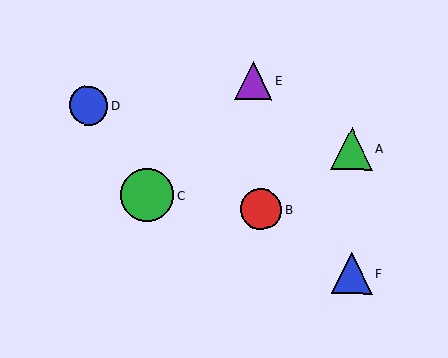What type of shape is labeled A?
Shape A is a green triangle.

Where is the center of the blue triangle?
The center of the blue triangle is at (352, 273).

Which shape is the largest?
The green circle (labeled C) is the largest.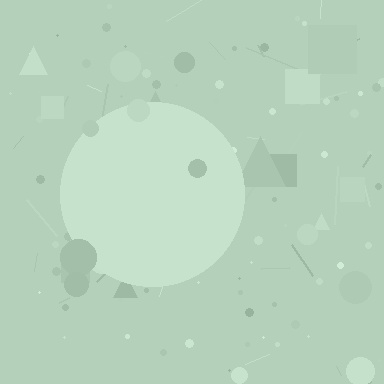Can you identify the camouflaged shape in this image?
The camouflaged shape is a circle.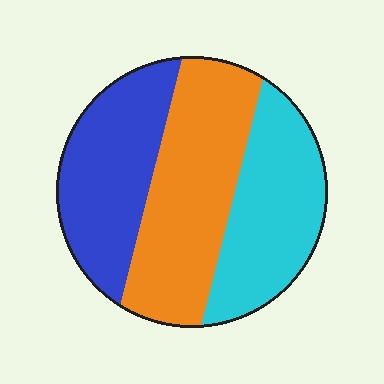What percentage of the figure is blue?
Blue takes up about one third (1/3) of the figure.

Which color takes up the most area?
Orange, at roughly 40%.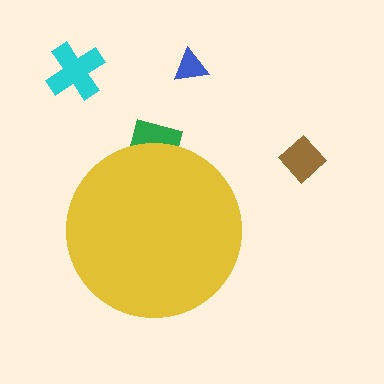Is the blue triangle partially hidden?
No, the blue triangle is fully visible.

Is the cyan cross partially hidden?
No, the cyan cross is fully visible.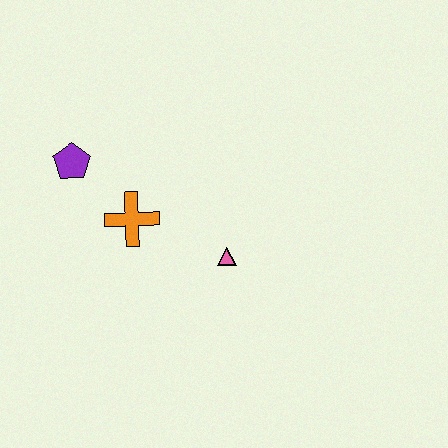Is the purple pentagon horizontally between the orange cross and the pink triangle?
No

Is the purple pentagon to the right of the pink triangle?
No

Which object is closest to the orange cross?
The purple pentagon is closest to the orange cross.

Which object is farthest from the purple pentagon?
The pink triangle is farthest from the purple pentagon.